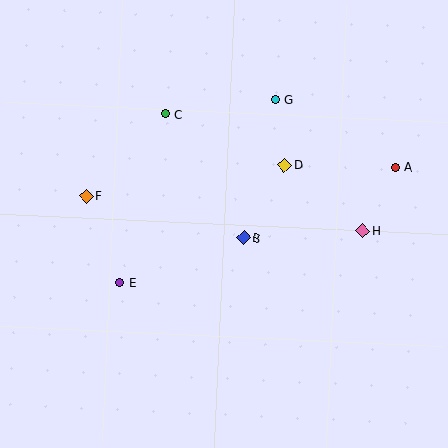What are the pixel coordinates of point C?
Point C is at (165, 114).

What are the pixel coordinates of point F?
Point F is at (86, 196).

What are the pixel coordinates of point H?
Point H is at (363, 230).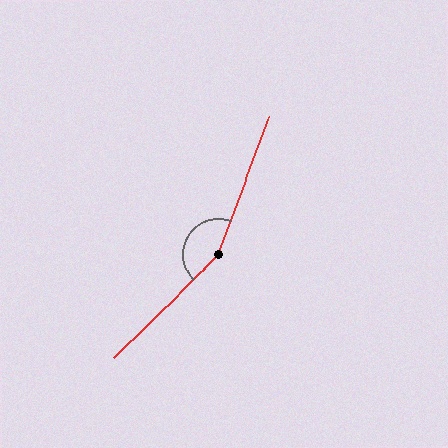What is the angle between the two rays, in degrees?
Approximately 155 degrees.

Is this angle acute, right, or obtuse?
It is obtuse.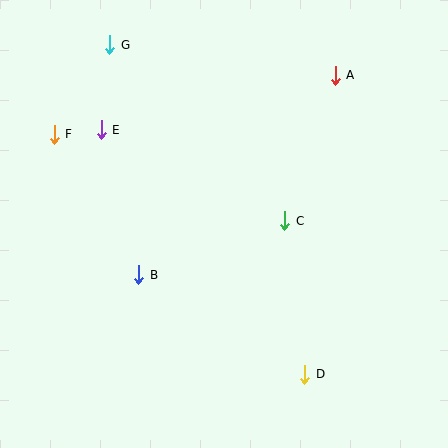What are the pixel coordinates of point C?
Point C is at (285, 221).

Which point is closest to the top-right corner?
Point A is closest to the top-right corner.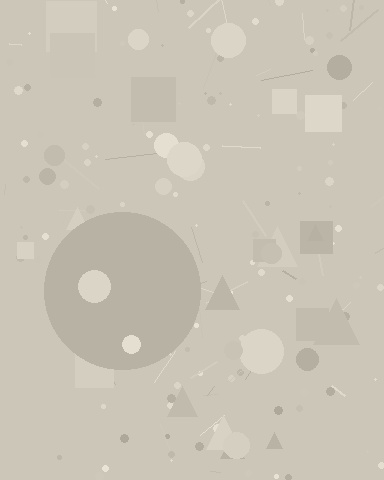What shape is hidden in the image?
A circle is hidden in the image.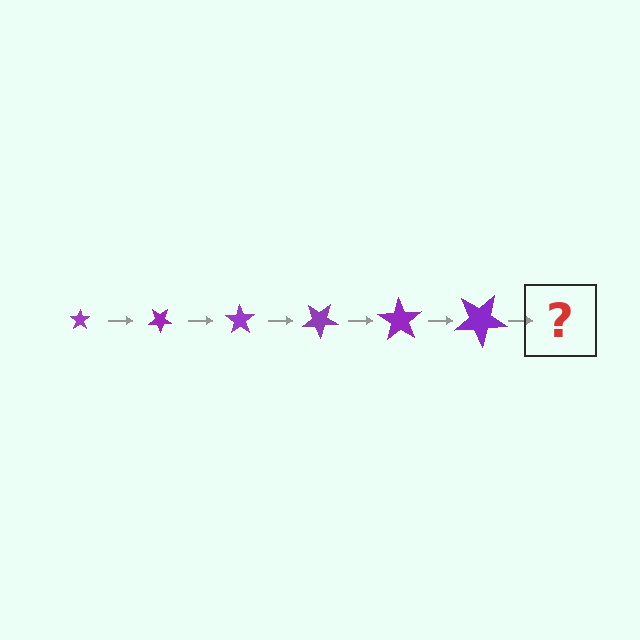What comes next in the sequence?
The next element should be a star, larger than the previous one and rotated 210 degrees from the start.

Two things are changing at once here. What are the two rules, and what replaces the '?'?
The two rules are that the star grows larger each step and it rotates 35 degrees each step. The '?' should be a star, larger than the previous one and rotated 210 degrees from the start.